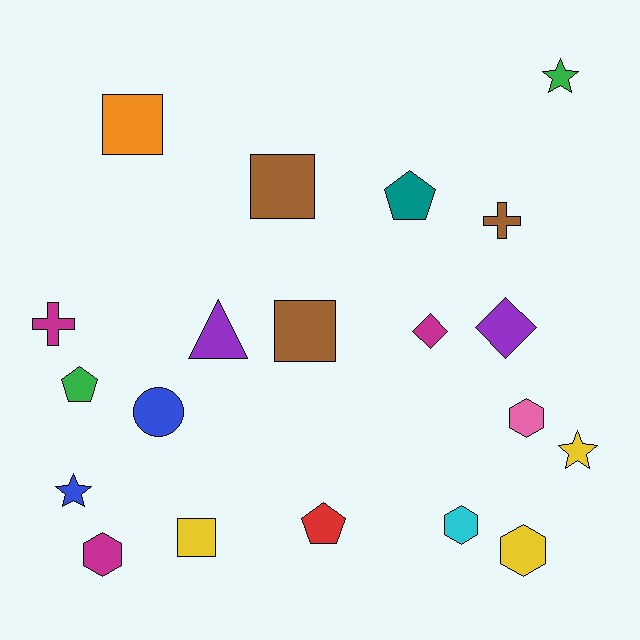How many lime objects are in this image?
There are no lime objects.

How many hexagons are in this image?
There are 4 hexagons.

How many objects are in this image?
There are 20 objects.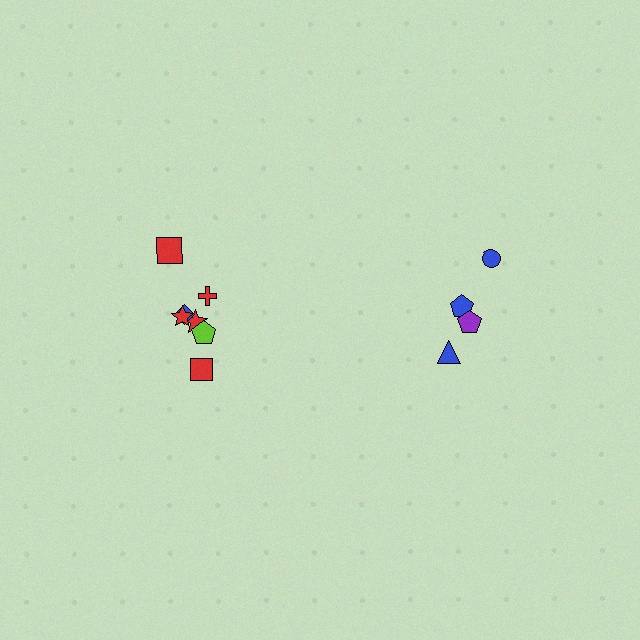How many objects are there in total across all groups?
There are 11 objects.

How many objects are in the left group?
There are 7 objects.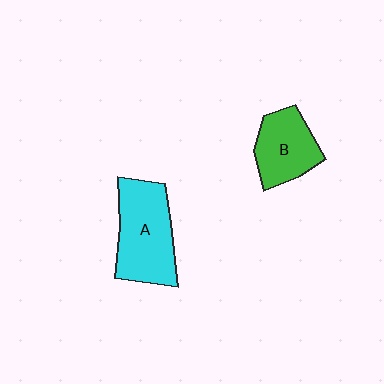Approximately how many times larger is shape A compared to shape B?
Approximately 1.4 times.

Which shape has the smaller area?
Shape B (green).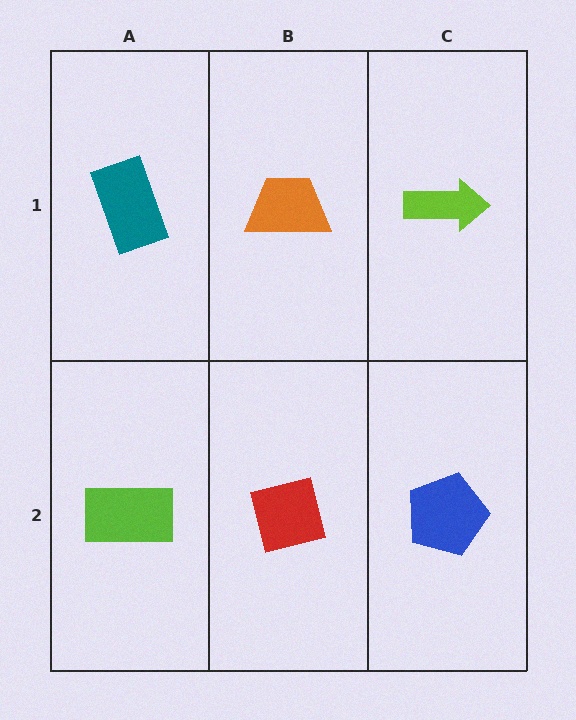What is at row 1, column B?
An orange trapezoid.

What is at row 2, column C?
A blue pentagon.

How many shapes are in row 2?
3 shapes.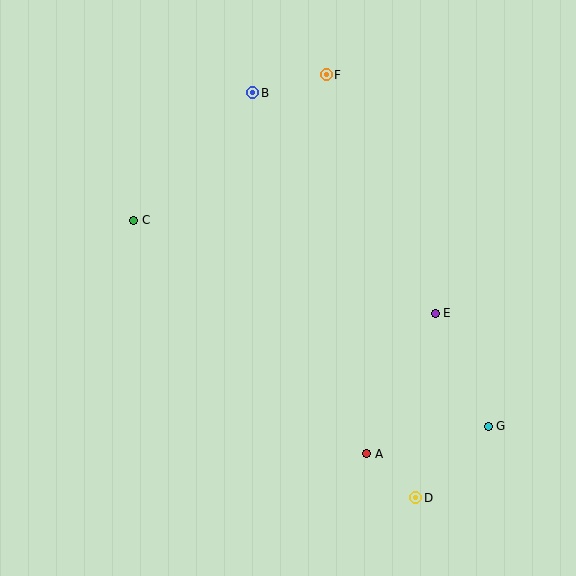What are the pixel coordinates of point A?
Point A is at (367, 454).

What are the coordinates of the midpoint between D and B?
The midpoint between D and B is at (334, 295).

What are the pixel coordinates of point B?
Point B is at (253, 93).